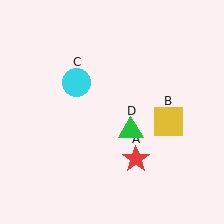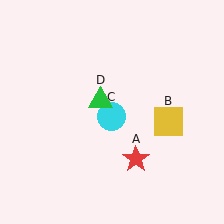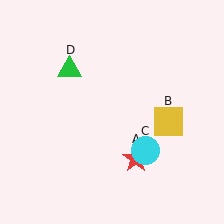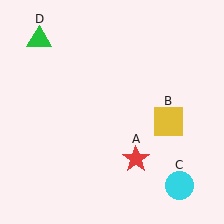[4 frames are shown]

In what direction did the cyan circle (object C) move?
The cyan circle (object C) moved down and to the right.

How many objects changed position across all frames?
2 objects changed position: cyan circle (object C), green triangle (object D).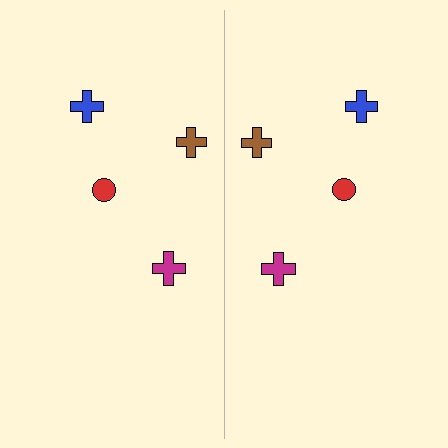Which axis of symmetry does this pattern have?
The pattern has a vertical axis of symmetry running through the center of the image.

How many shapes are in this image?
There are 8 shapes in this image.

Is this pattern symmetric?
Yes, this pattern has bilateral (reflection) symmetry.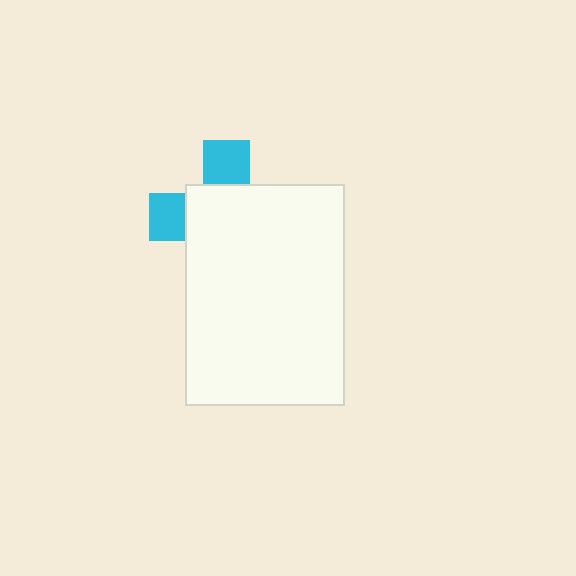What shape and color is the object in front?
The object in front is a white rectangle.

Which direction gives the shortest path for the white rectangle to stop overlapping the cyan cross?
Moving toward the lower-right gives the shortest separation.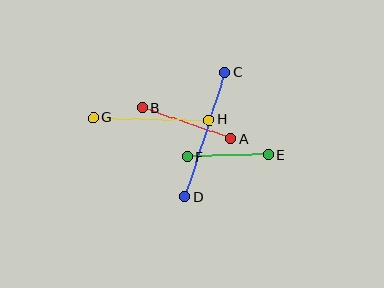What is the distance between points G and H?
The distance is approximately 115 pixels.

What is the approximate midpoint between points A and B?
The midpoint is at approximately (187, 123) pixels.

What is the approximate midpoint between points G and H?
The midpoint is at approximately (151, 119) pixels.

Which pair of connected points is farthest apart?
Points C and D are farthest apart.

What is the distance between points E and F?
The distance is approximately 81 pixels.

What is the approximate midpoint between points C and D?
The midpoint is at approximately (205, 135) pixels.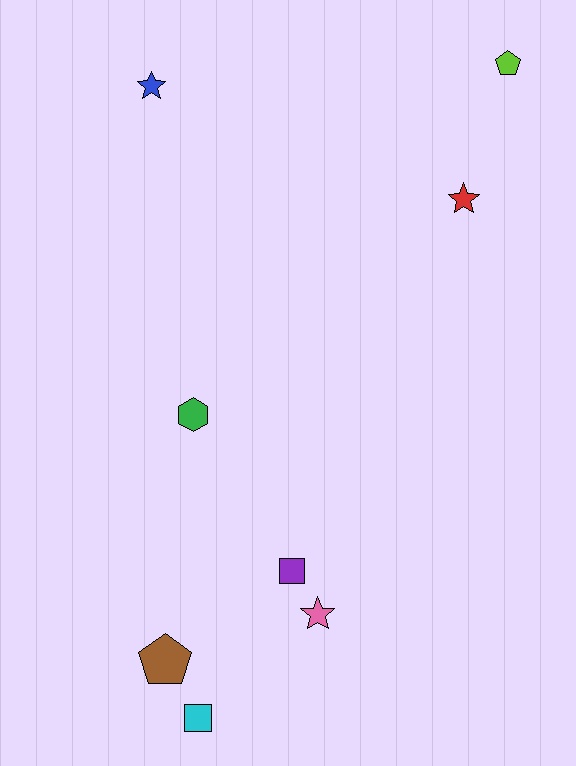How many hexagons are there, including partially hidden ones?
There is 1 hexagon.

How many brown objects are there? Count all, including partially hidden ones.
There is 1 brown object.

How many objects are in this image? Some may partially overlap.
There are 8 objects.